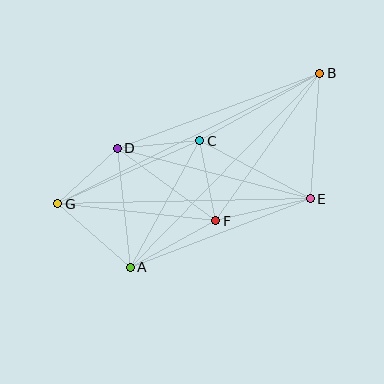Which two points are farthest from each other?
Points B and G are farthest from each other.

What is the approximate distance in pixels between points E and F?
The distance between E and F is approximately 97 pixels.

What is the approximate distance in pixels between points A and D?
The distance between A and D is approximately 120 pixels.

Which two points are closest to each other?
Points D and G are closest to each other.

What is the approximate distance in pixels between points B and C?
The distance between B and C is approximately 138 pixels.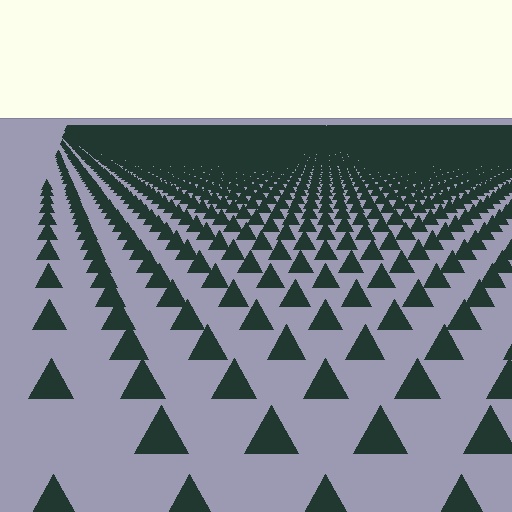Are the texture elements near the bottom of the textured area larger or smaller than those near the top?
Larger. Near the bottom, elements are closer to the viewer and appear at a bigger on-screen size.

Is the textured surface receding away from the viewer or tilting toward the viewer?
The surface is receding away from the viewer. Texture elements get smaller and denser toward the top.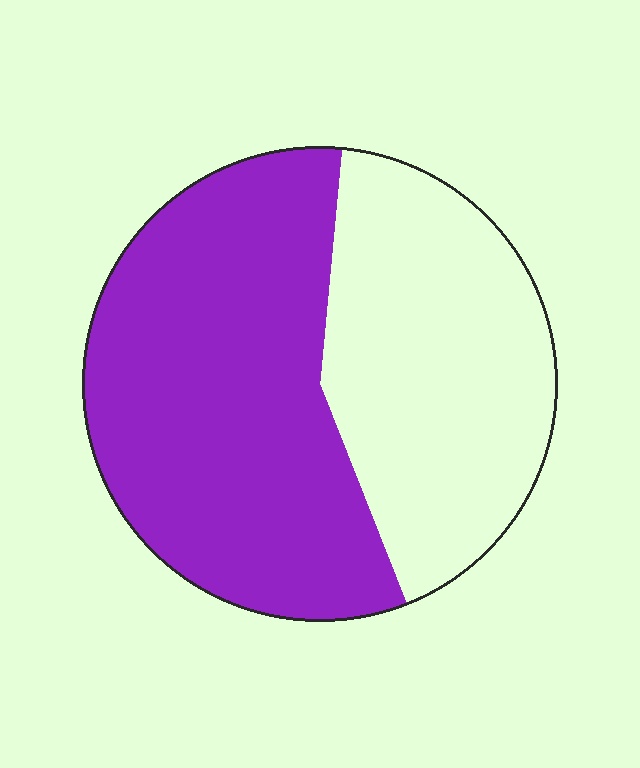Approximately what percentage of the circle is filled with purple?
Approximately 60%.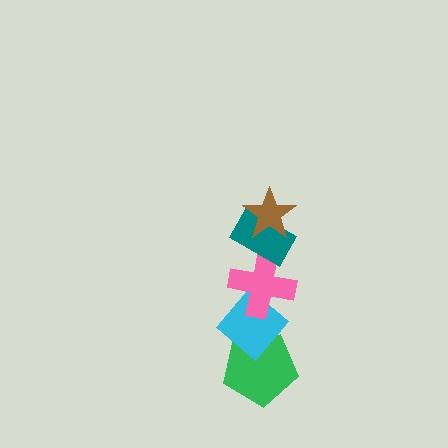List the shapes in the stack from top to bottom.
From top to bottom: the brown star, the teal rectangle, the pink cross, the cyan diamond, the green pentagon.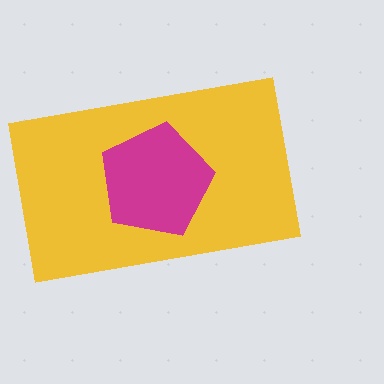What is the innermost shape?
The magenta pentagon.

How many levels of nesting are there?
2.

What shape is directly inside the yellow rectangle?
The magenta pentagon.